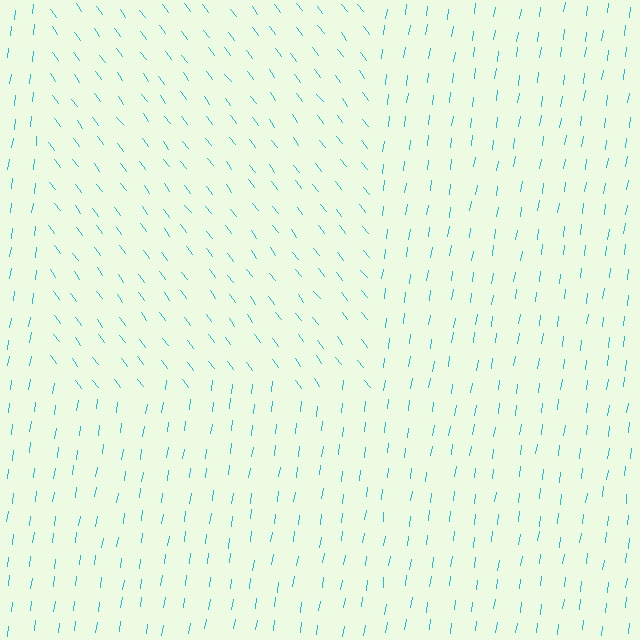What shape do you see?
I see a rectangle.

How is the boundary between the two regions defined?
The boundary is defined purely by a change in line orientation (approximately 45 degrees difference). All lines are the same color and thickness.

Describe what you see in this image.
The image is filled with small cyan line segments. A rectangle region in the image has lines oriented differently from the surrounding lines, creating a visible texture boundary.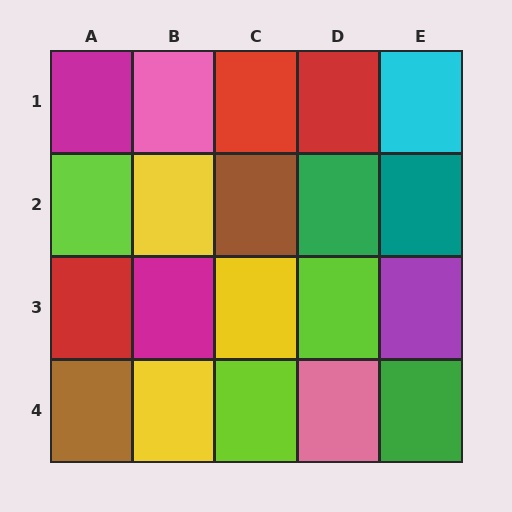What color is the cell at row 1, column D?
Red.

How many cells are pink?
2 cells are pink.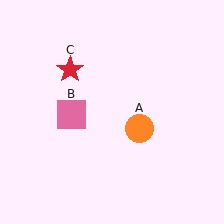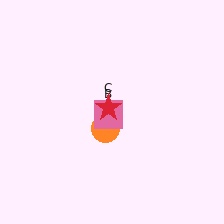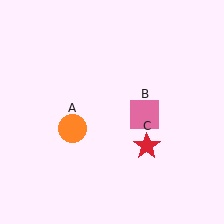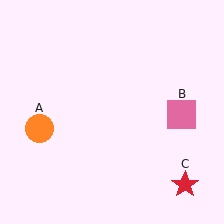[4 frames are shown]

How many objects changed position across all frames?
3 objects changed position: orange circle (object A), pink square (object B), red star (object C).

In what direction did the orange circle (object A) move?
The orange circle (object A) moved left.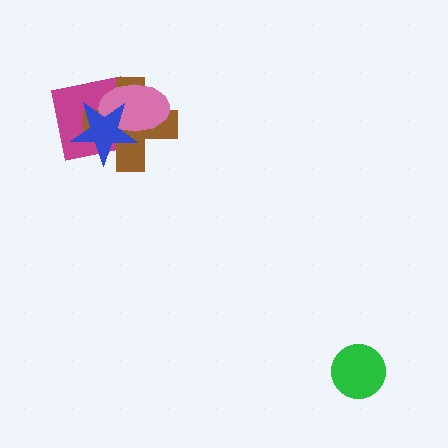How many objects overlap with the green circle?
0 objects overlap with the green circle.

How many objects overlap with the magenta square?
3 objects overlap with the magenta square.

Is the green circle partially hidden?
No, no other shape covers it.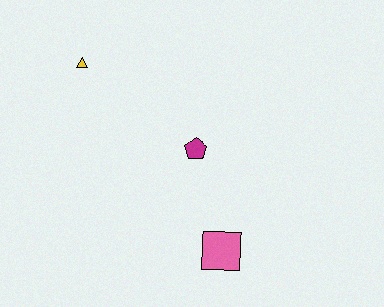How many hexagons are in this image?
There are no hexagons.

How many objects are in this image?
There are 3 objects.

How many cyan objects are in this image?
There are no cyan objects.